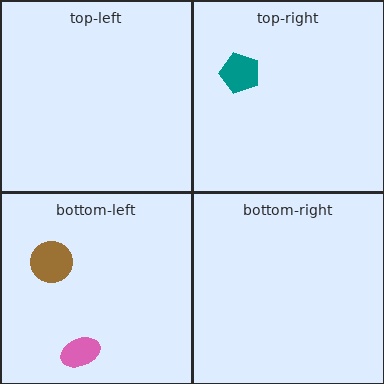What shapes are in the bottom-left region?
The pink ellipse, the brown circle.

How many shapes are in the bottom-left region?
2.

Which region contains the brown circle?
The bottom-left region.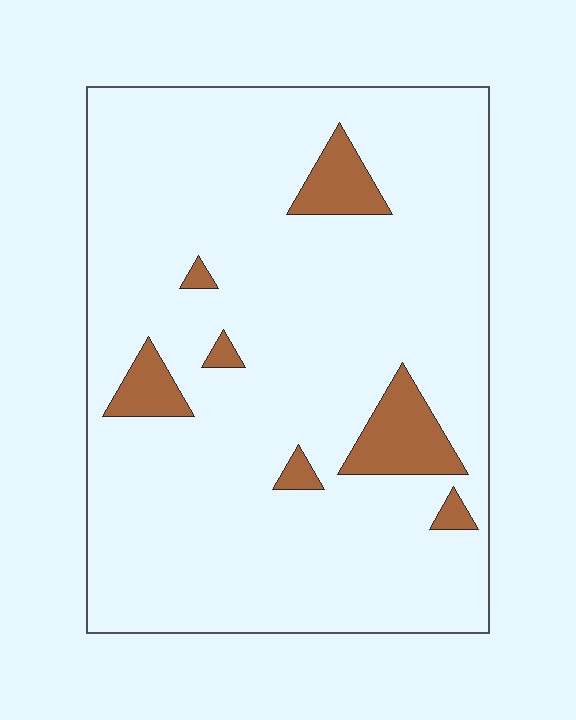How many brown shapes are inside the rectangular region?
7.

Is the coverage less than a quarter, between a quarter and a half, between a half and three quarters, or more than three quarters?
Less than a quarter.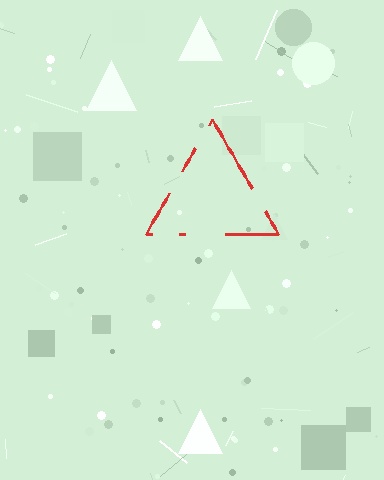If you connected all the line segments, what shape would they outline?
They would outline a triangle.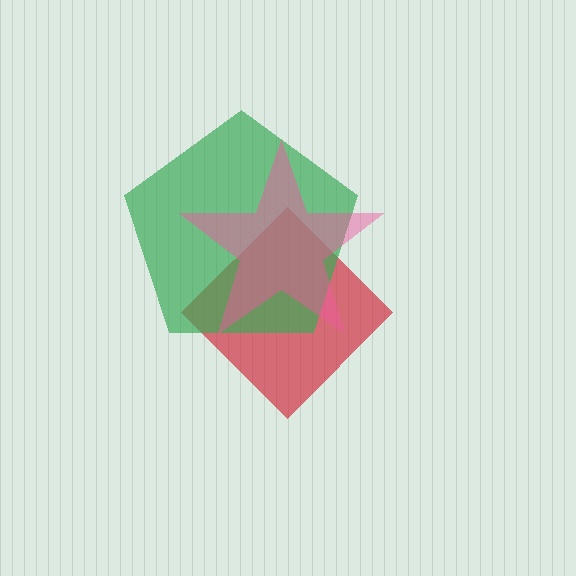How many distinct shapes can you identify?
There are 3 distinct shapes: a red diamond, a green pentagon, a pink star.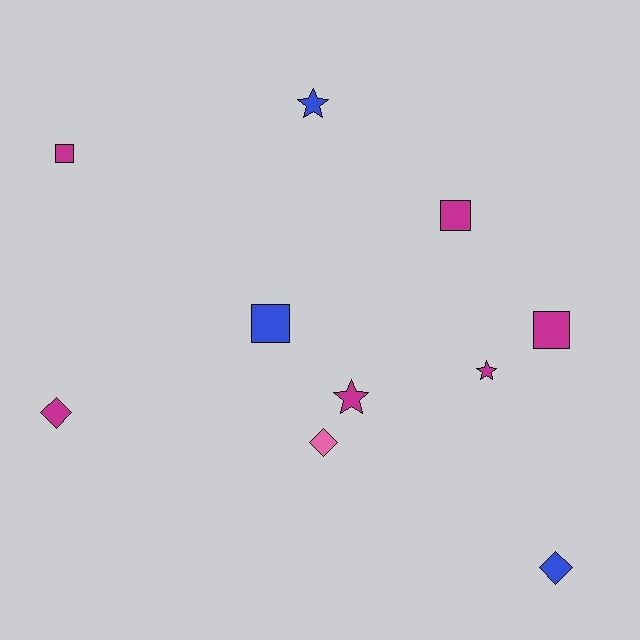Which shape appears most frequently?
Square, with 4 objects.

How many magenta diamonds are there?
There is 1 magenta diamond.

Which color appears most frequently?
Magenta, with 6 objects.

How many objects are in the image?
There are 10 objects.